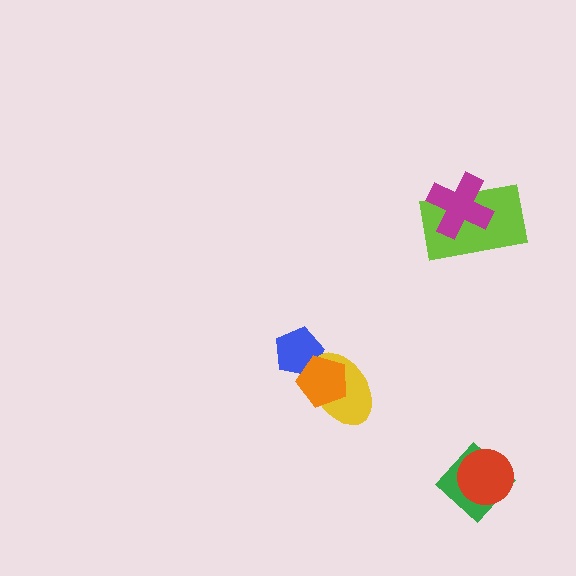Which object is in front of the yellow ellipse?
The orange pentagon is in front of the yellow ellipse.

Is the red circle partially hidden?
No, no other shape covers it.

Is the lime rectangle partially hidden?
Yes, it is partially covered by another shape.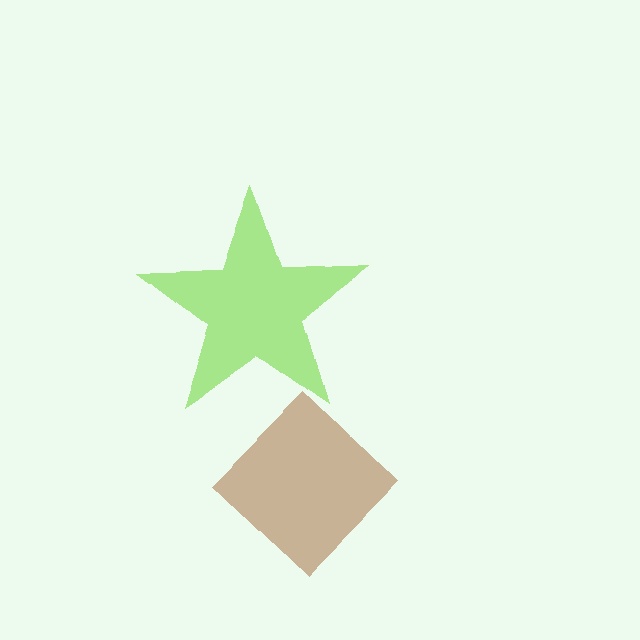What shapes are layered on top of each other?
The layered shapes are: a brown diamond, a lime star.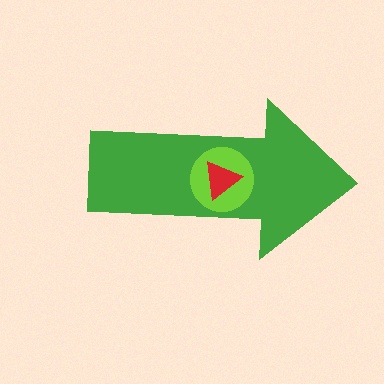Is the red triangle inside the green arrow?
Yes.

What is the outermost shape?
The green arrow.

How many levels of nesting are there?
3.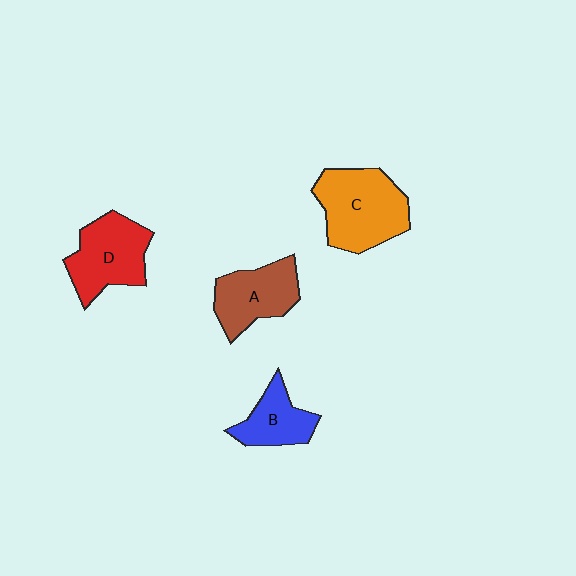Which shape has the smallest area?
Shape B (blue).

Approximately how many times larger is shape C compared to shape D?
Approximately 1.2 times.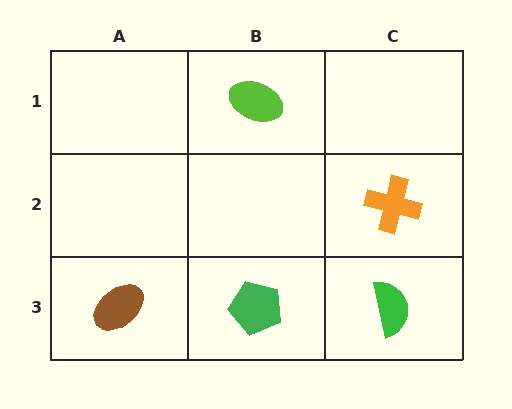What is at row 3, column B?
A green pentagon.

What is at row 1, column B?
A lime ellipse.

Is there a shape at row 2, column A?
No, that cell is empty.